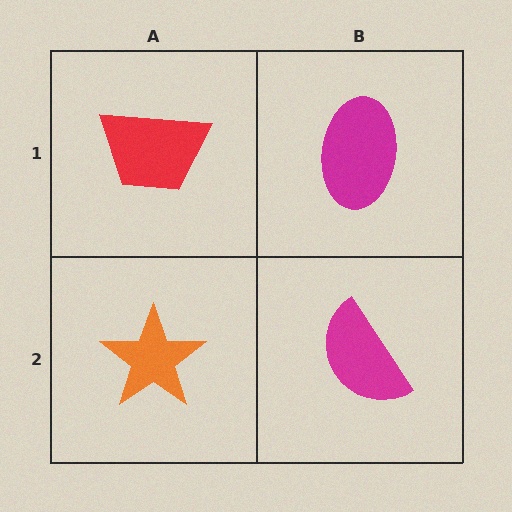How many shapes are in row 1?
2 shapes.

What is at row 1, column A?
A red trapezoid.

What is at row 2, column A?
An orange star.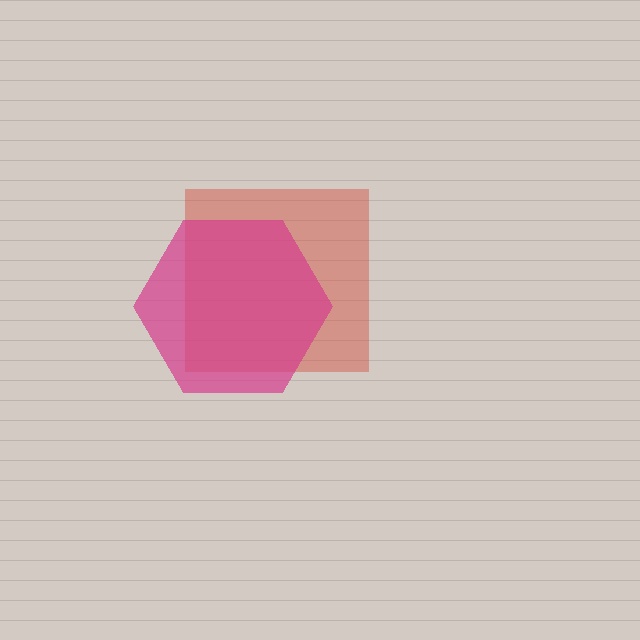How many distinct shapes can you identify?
There are 2 distinct shapes: a red square, a magenta hexagon.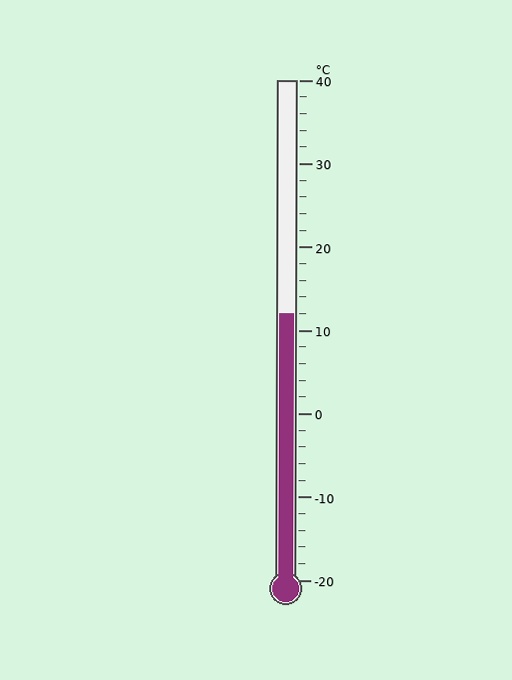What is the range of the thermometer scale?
The thermometer scale ranges from -20°C to 40°C.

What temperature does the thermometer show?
The thermometer shows approximately 12°C.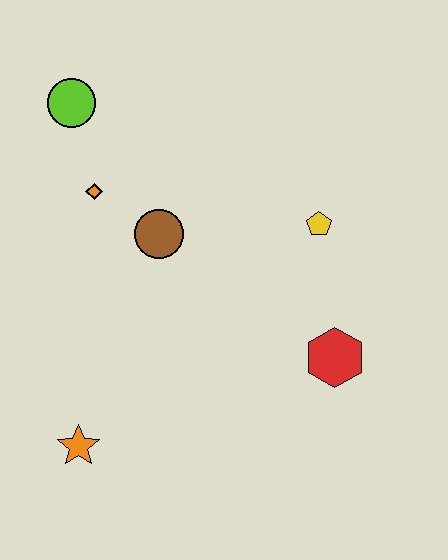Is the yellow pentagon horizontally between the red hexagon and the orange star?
Yes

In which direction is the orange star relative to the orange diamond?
The orange star is below the orange diamond.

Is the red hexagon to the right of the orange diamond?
Yes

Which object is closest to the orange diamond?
The brown circle is closest to the orange diamond.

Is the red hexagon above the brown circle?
No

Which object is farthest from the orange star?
The lime circle is farthest from the orange star.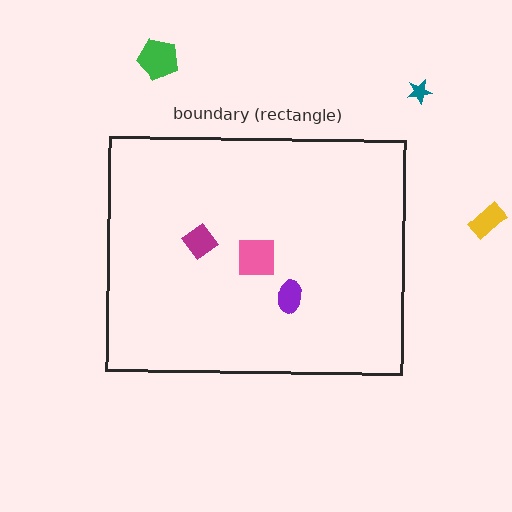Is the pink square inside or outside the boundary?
Inside.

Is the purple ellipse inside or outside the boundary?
Inside.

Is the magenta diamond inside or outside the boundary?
Inside.